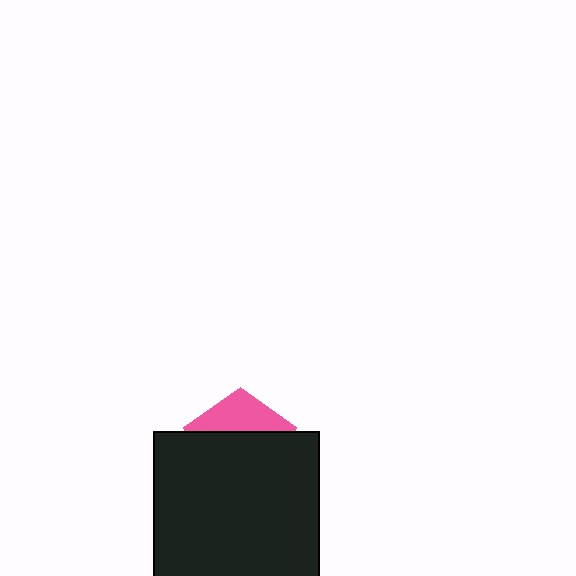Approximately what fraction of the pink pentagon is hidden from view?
Roughly 67% of the pink pentagon is hidden behind the black square.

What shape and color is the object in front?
The object in front is a black square.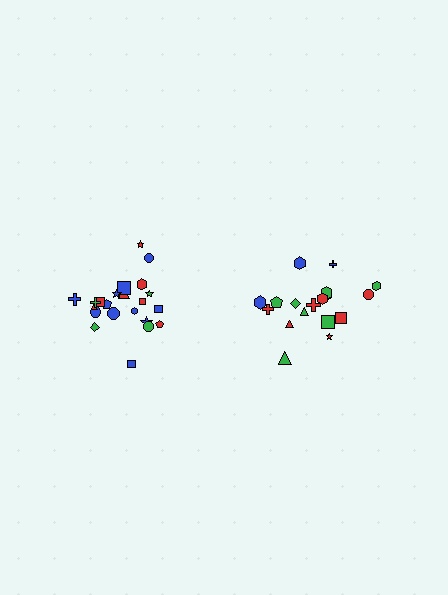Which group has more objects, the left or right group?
The left group.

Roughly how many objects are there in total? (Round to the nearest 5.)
Roughly 40 objects in total.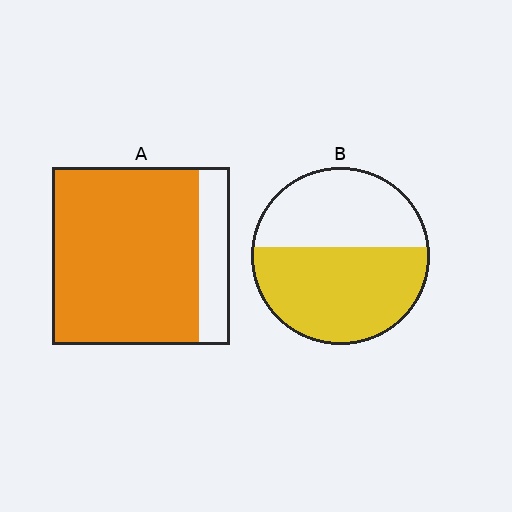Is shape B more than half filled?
Yes.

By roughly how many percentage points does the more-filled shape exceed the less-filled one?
By roughly 25 percentage points (A over B).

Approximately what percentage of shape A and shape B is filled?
A is approximately 85% and B is approximately 55%.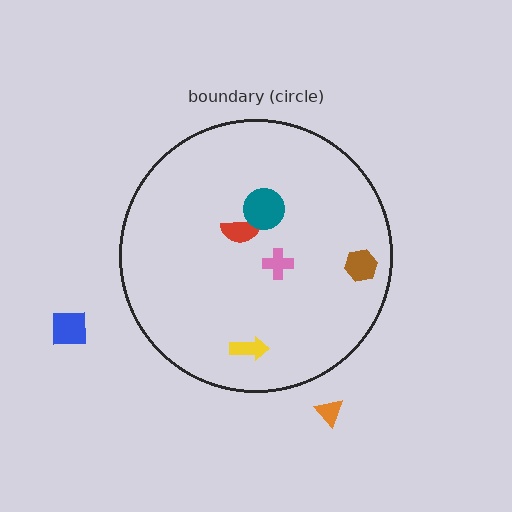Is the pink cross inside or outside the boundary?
Inside.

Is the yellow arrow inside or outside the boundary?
Inside.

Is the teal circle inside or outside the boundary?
Inside.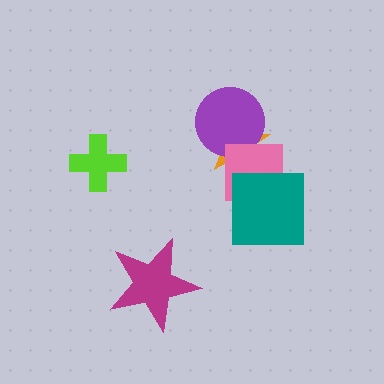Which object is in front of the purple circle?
The pink square is in front of the purple circle.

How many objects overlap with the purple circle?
2 objects overlap with the purple circle.